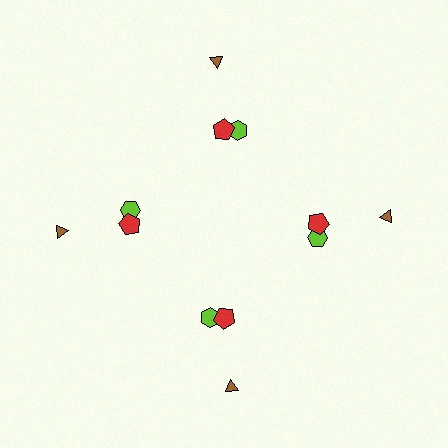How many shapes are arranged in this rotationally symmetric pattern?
There are 12 shapes, arranged in 4 groups of 3.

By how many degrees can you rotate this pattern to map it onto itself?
The pattern maps onto itself every 90 degrees of rotation.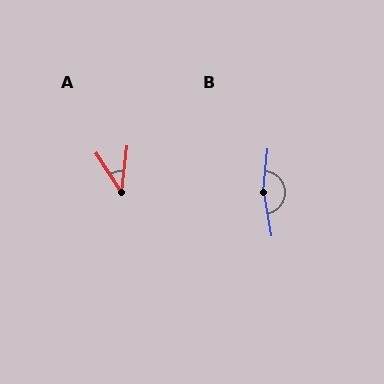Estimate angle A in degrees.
Approximately 40 degrees.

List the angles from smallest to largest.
A (40°), B (164°).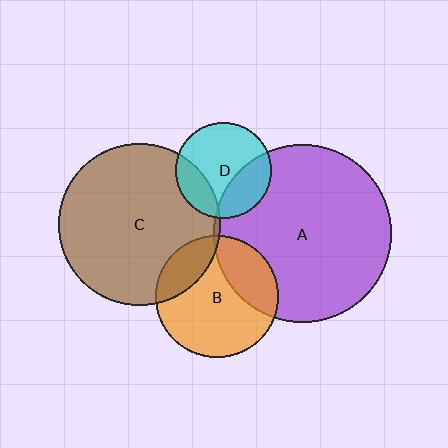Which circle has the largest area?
Circle A (purple).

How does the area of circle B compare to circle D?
Approximately 1.6 times.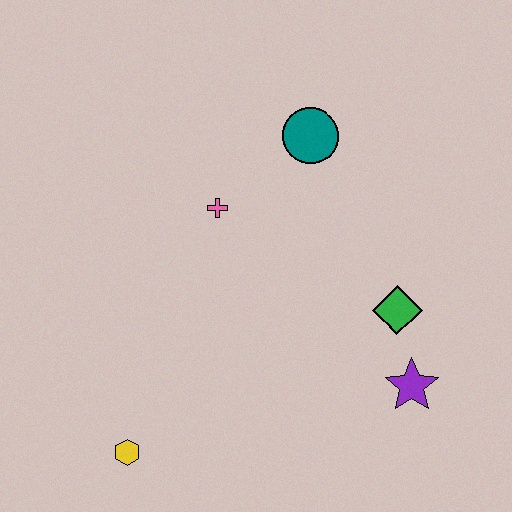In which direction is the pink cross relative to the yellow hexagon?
The pink cross is above the yellow hexagon.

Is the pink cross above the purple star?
Yes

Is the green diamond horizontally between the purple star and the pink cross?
Yes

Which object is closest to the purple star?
The green diamond is closest to the purple star.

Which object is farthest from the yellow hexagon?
The teal circle is farthest from the yellow hexagon.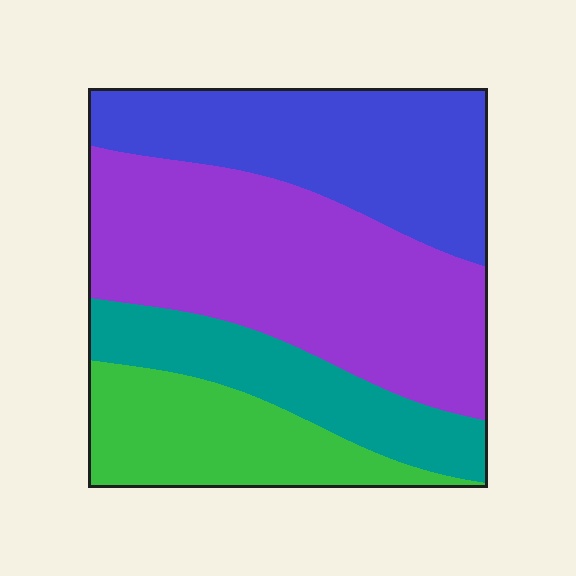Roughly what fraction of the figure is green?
Green covers about 20% of the figure.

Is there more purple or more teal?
Purple.